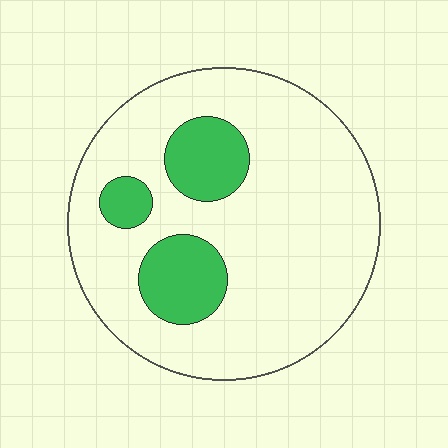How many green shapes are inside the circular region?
3.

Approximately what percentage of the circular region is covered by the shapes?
Approximately 20%.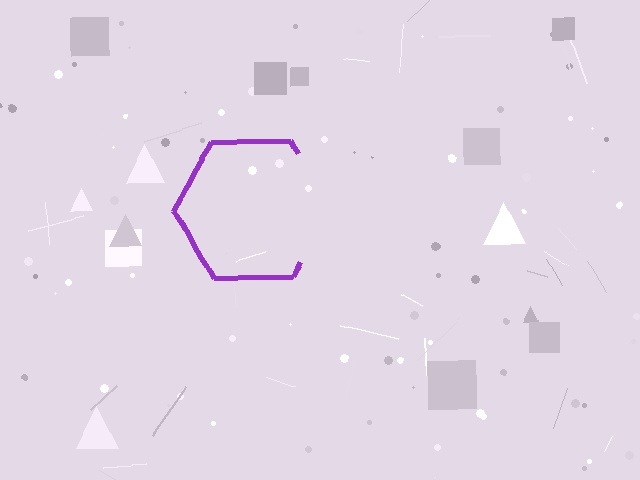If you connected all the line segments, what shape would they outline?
They would outline a hexagon.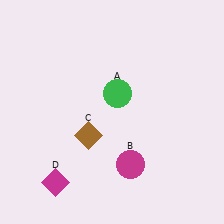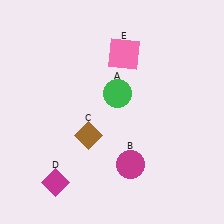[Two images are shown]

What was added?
A pink square (E) was added in Image 2.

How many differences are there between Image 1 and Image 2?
There is 1 difference between the two images.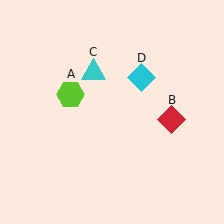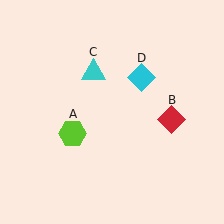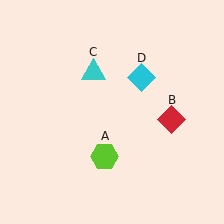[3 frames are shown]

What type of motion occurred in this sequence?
The lime hexagon (object A) rotated counterclockwise around the center of the scene.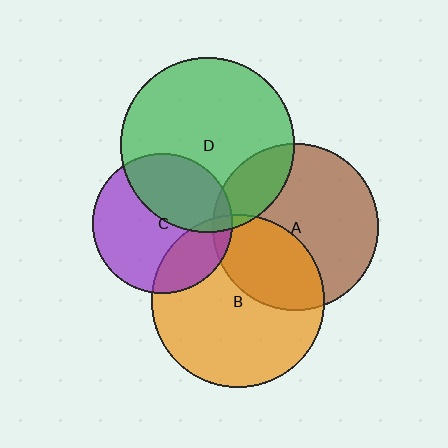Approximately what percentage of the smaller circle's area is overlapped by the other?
Approximately 25%.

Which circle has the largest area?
Circle D (green).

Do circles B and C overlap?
Yes.